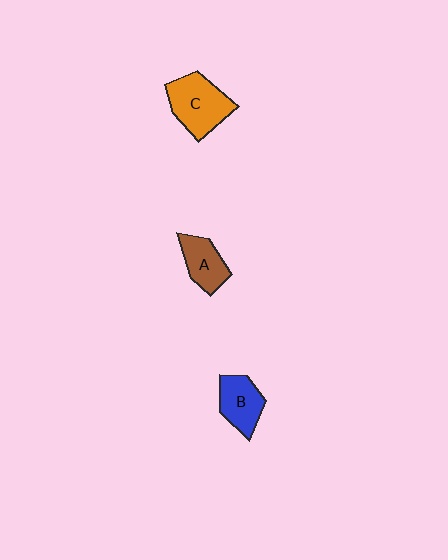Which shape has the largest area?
Shape C (orange).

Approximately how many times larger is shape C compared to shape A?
Approximately 1.5 times.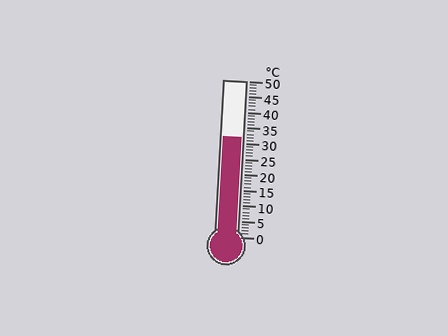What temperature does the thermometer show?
The thermometer shows approximately 32°C.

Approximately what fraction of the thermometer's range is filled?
The thermometer is filled to approximately 65% of its range.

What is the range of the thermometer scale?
The thermometer scale ranges from 0°C to 50°C.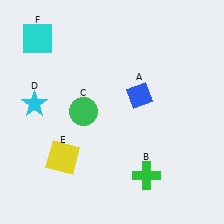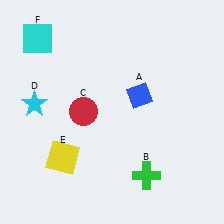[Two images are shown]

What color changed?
The circle (C) changed from green in Image 1 to red in Image 2.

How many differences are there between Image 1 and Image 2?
There is 1 difference between the two images.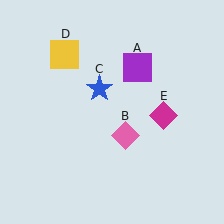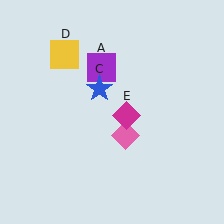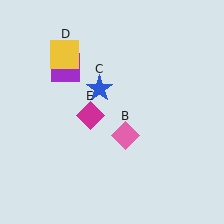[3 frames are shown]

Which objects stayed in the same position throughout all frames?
Pink diamond (object B) and blue star (object C) and yellow square (object D) remained stationary.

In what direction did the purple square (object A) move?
The purple square (object A) moved left.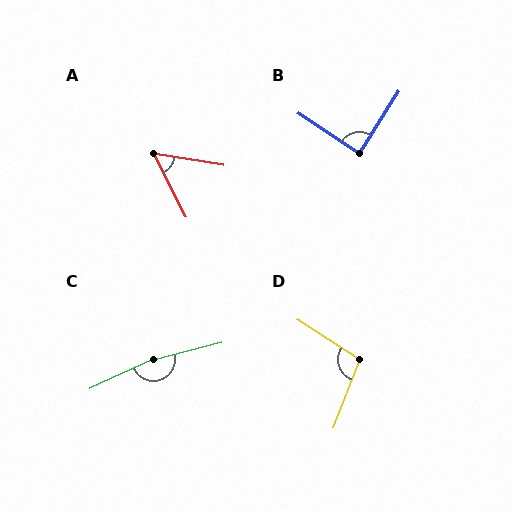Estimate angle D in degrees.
Approximately 102 degrees.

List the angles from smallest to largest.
A (54°), B (89°), D (102°), C (169°).